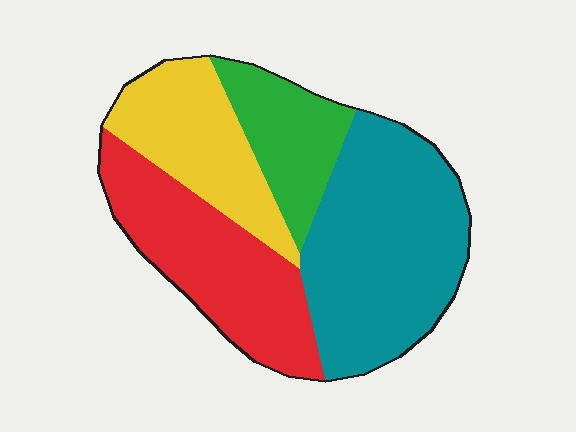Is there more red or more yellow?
Red.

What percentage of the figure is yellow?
Yellow covers about 20% of the figure.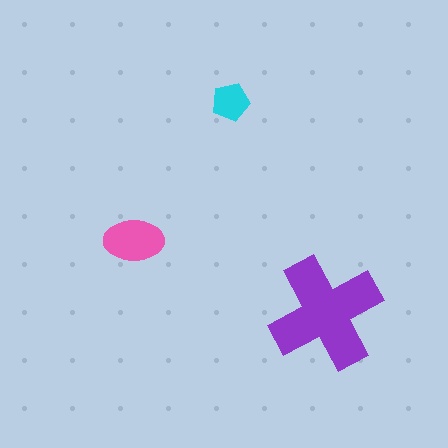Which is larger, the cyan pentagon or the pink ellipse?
The pink ellipse.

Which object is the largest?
The purple cross.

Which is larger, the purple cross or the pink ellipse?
The purple cross.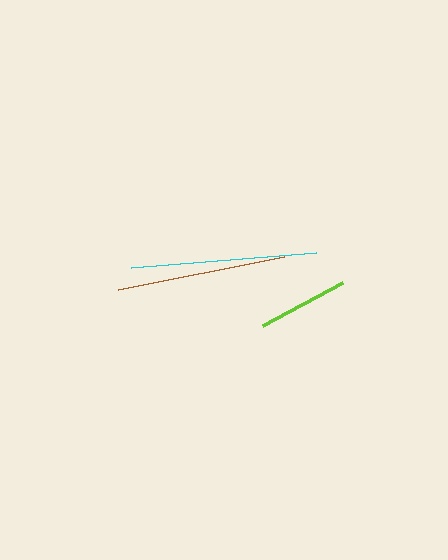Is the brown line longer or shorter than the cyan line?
The cyan line is longer than the brown line.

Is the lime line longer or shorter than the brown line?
The brown line is longer than the lime line.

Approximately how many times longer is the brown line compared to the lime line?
The brown line is approximately 1.9 times the length of the lime line.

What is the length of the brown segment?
The brown segment is approximately 169 pixels long.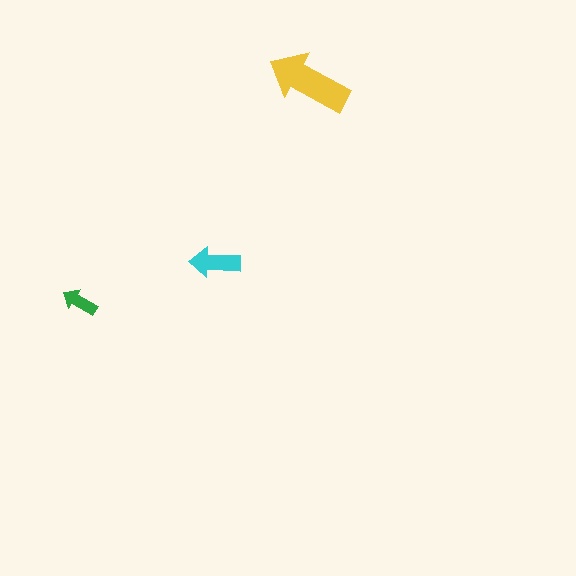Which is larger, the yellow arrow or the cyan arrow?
The yellow one.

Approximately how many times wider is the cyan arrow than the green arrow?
About 1.5 times wider.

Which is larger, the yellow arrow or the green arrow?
The yellow one.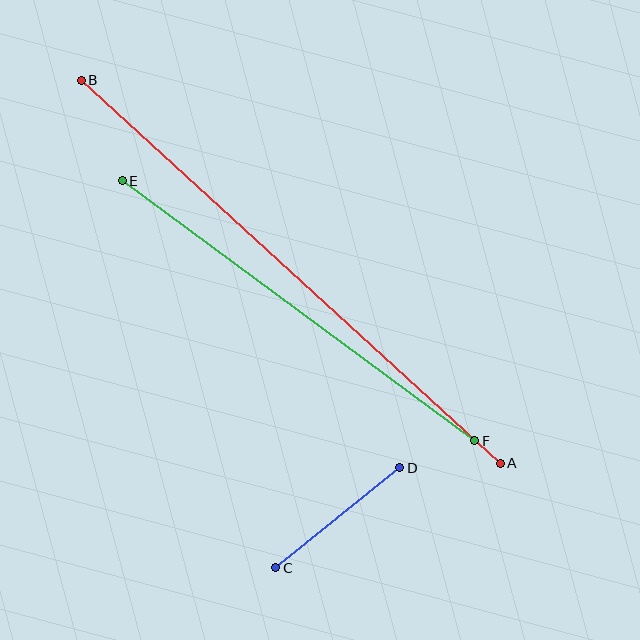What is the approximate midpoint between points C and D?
The midpoint is at approximately (338, 518) pixels.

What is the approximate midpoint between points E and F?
The midpoint is at approximately (299, 311) pixels.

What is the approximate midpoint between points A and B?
The midpoint is at approximately (291, 272) pixels.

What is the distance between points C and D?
The distance is approximately 159 pixels.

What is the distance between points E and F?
The distance is approximately 438 pixels.